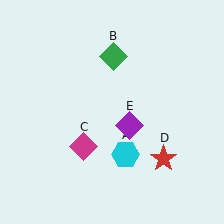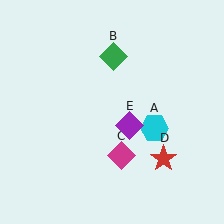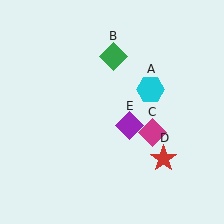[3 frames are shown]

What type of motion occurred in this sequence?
The cyan hexagon (object A), magenta diamond (object C) rotated counterclockwise around the center of the scene.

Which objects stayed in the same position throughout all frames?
Green diamond (object B) and red star (object D) and purple diamond (object E) remained stationary.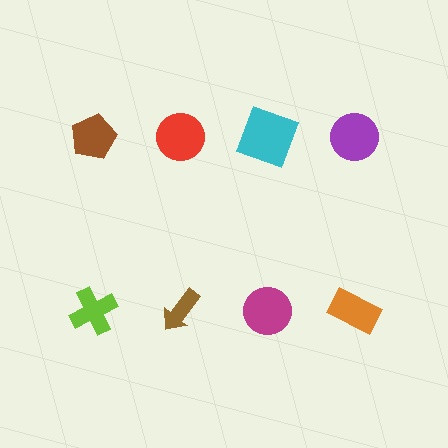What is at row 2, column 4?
An orange rectangle.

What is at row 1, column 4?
A purple circle.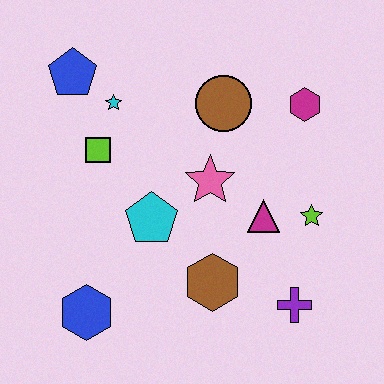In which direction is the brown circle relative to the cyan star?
The brown circle is to the right of the cyan star.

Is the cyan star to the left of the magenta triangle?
Yes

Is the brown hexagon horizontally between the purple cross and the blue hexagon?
Yes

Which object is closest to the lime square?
The cyan star is closest to the lime square.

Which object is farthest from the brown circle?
The blue hexagon is farthest from the brown circle.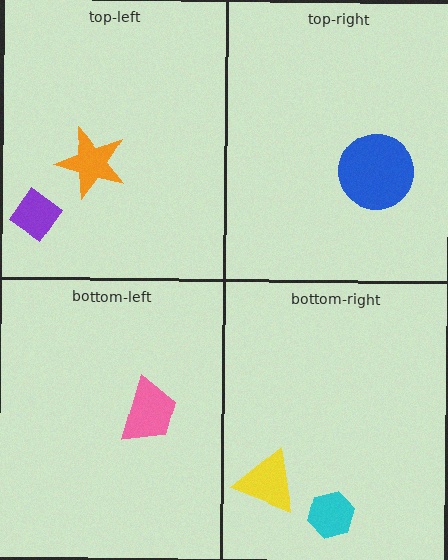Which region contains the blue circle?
The top-right region.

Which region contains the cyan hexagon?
The bottom-right region.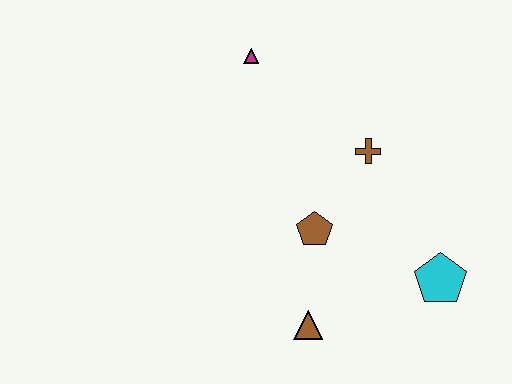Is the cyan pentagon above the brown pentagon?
No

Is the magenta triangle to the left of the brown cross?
Yes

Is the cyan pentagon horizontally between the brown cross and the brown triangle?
No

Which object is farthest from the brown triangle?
The magenta triangle is farthest from the brown triangle.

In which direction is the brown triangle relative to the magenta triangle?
The brown triangle is below the magenta triangle.